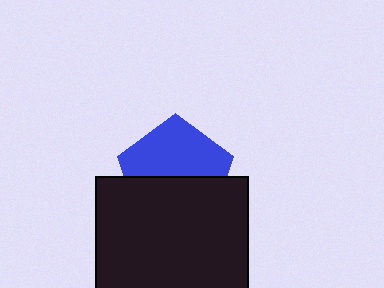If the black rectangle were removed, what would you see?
You would see the complete blue pentagon.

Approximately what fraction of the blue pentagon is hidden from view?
Roughly 49% of the blue pentagon is hidden behind the black rectangle.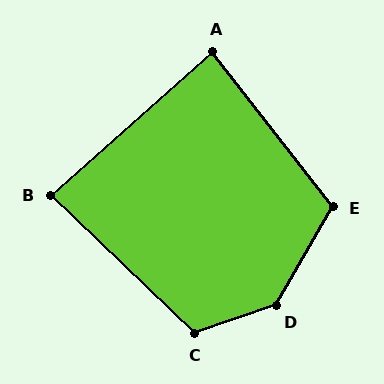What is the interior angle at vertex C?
Approximately 117 degrees (obtuse).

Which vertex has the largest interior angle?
D, at approximately 138 degrees.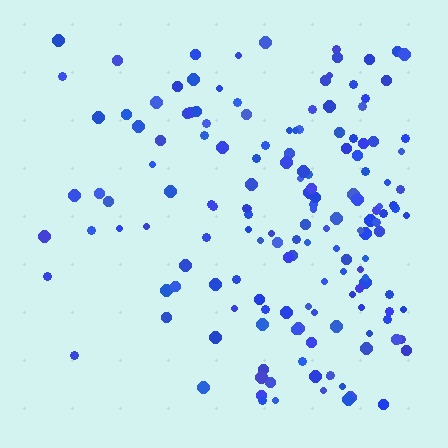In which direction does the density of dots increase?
From left to right, with the right side densest.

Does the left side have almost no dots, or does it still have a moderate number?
Still a moderate number, just noticeably fewer than the right.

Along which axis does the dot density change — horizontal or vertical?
Horizontal.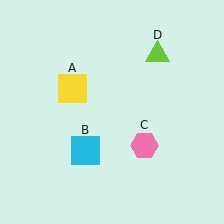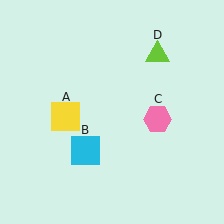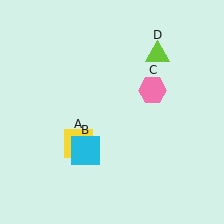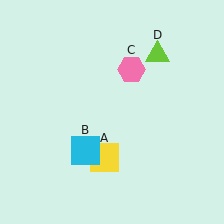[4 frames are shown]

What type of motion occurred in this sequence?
The yellow square (object A), pink hexagon (object C) rotated counterclockwise around the center of the scene.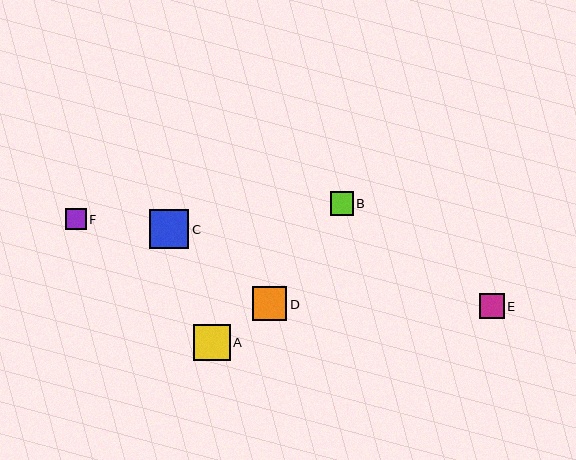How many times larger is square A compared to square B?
Square A is approximately 1.6 times the size of square B.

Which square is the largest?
Square C is the largest with a size of approximately 39 pixels.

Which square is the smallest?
Square F is the smallest with a size of approximately 21 pixels.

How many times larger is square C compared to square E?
Square C is approximately 1.6 times the size of square E.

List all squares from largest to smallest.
From largest to smallest: C, A, D, E, B, F.